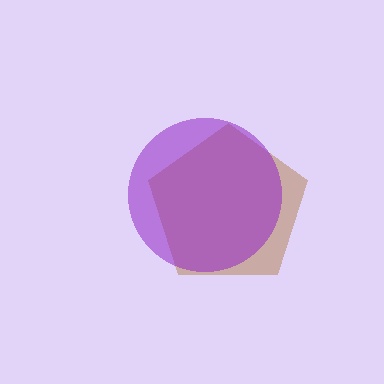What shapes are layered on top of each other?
The layered shapes are: a brown pentagon, a purple circle.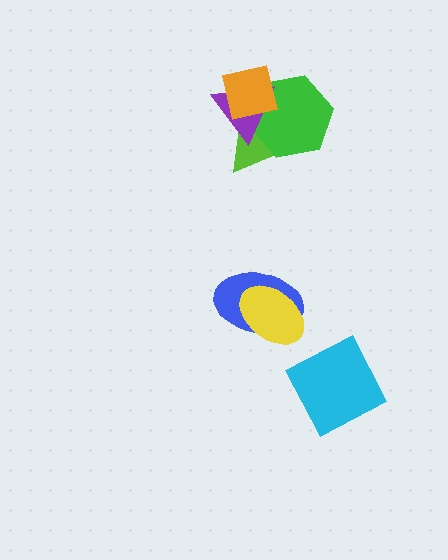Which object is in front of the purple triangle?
The orange square is in front of the purple triangle.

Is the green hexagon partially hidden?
Yes, it is partially covered by another shape.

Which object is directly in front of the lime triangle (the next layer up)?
The green hexagon is directly in front of the lime triangle.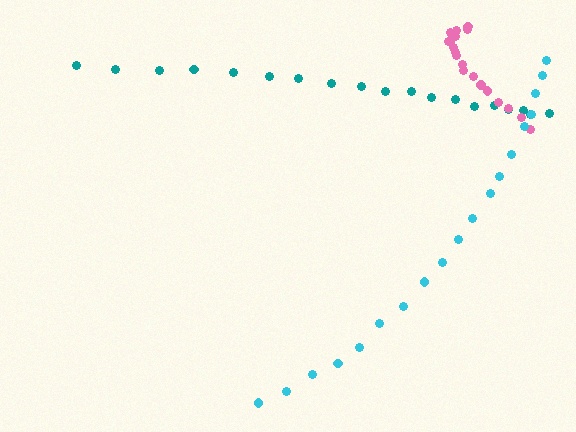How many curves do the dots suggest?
There are 3 distinct paths.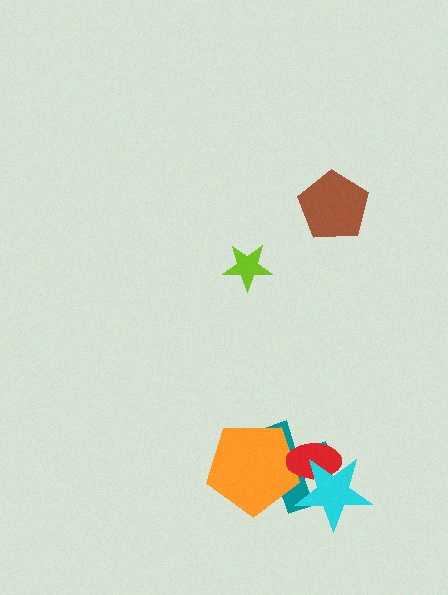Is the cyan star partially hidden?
No, no other shape covers it.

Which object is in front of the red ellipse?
The cyan star is in front of the red ellipse.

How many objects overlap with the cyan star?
2 objects overlap with the cyan star.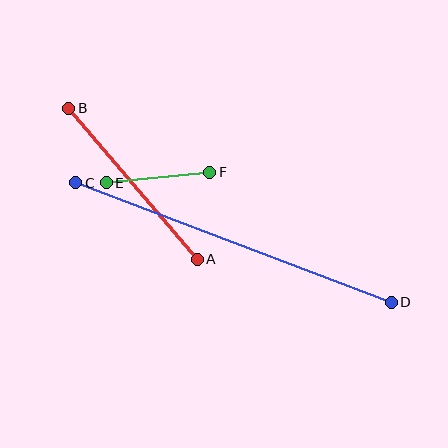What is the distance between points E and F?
The distance is approximately 104 pixels.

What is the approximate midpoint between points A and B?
The midpoint is at approximately (133, 184) pixels.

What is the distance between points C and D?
The distance is approximately 337 pixels.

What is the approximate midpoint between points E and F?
The midpoint is at approximately (158, 178) pixels.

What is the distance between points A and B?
The distance is approximately 198 pixels.